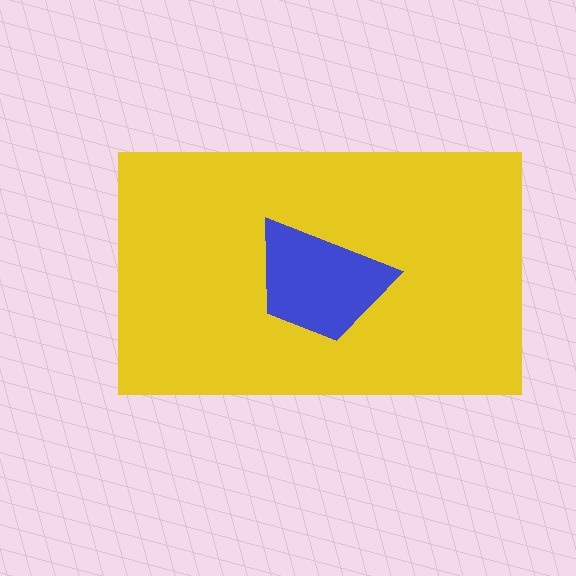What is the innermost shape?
The blue trapezoid.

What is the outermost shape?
The yellow rectangle.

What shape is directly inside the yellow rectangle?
The blue trapezoid.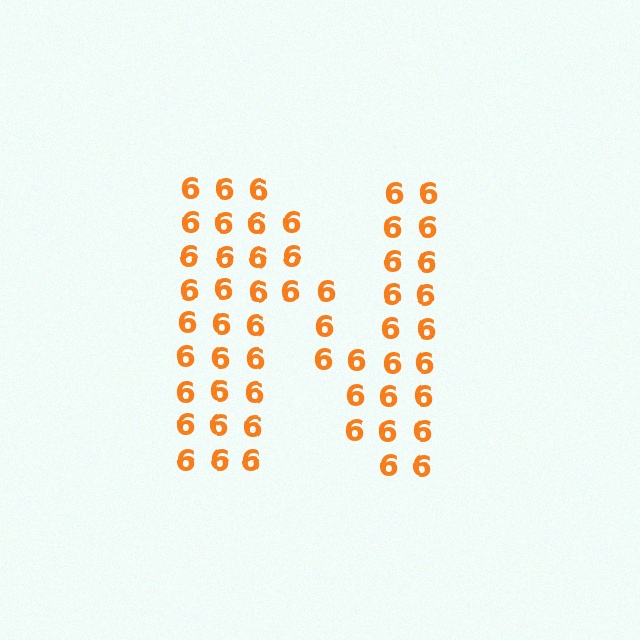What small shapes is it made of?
It is made of small digit 6's.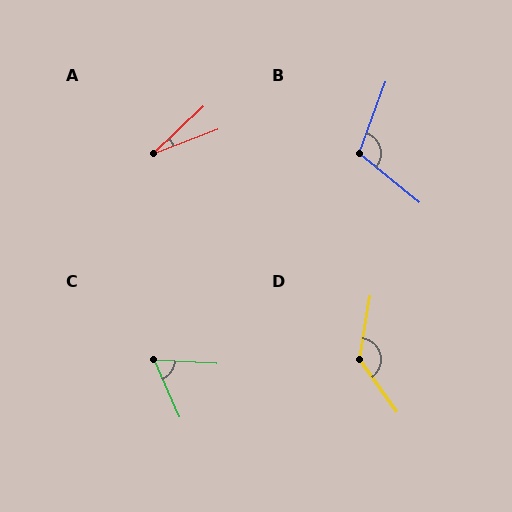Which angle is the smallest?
A, at approximately 22 degrees.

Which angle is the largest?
D, at approximately 135 degrees.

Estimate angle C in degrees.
Approximately 63 degrees.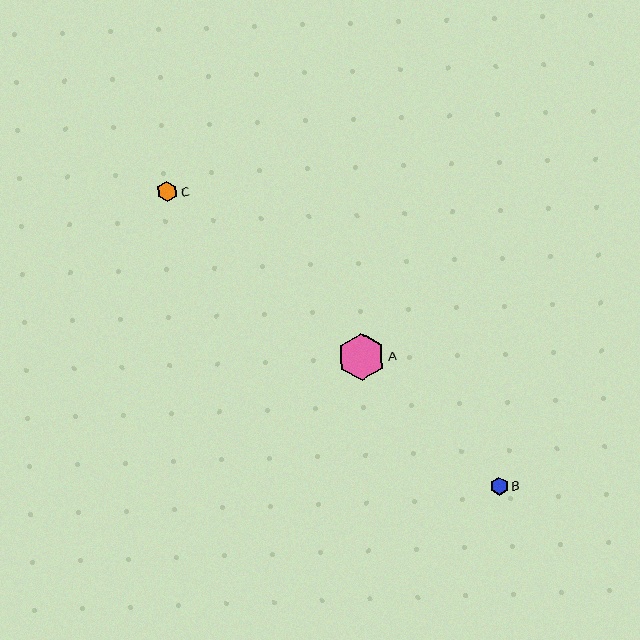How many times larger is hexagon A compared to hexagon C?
Hexagon A is approximately 2.3 times the size of hexagon C.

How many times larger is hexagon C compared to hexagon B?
Hexagon C is approximately 1.2 times the size of hexagon B.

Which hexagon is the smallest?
Hexagon B is the smallest with a size of approximately 18 pixels.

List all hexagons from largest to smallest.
From largest to smallest: A, C, B.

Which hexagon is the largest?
Hexagon A is the largest with a size of approximately 47 pixels.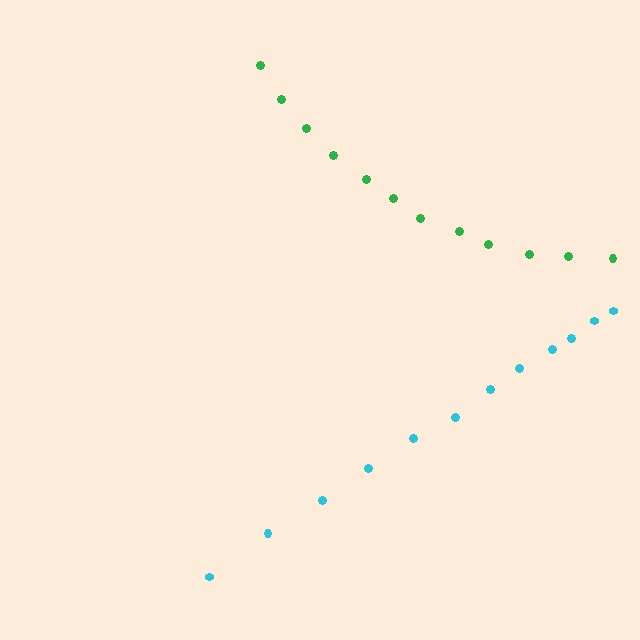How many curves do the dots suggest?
There are 2 distinct paths.